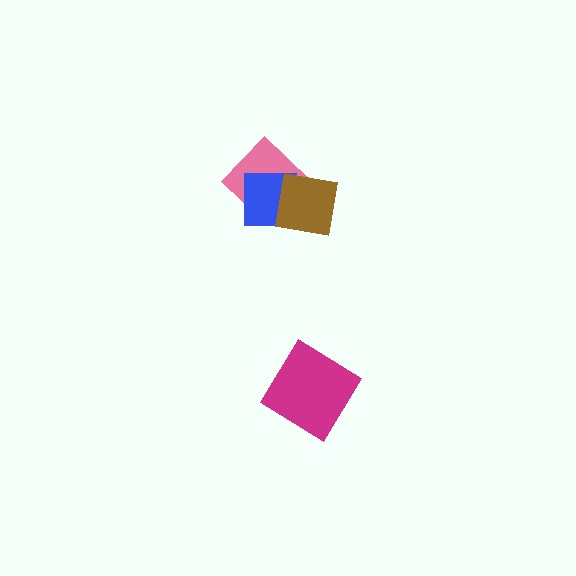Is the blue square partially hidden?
Yes, it is partially covered by another shape.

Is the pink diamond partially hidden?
Yes, it is partially covered by another shape.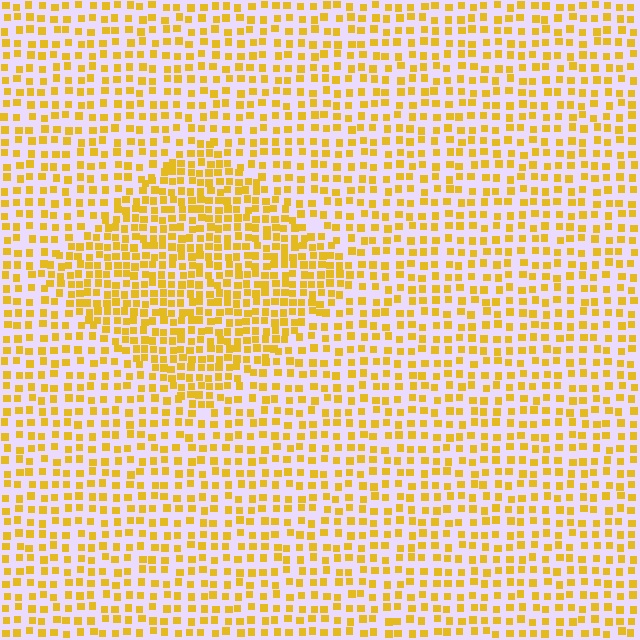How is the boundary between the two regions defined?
The boundary is defined by a change in element density (approximately 1.7x ratio). All elements are the same color, size, and shape.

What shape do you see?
I see a diamond.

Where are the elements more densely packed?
The elements are more densely packed inside the diamond boundary.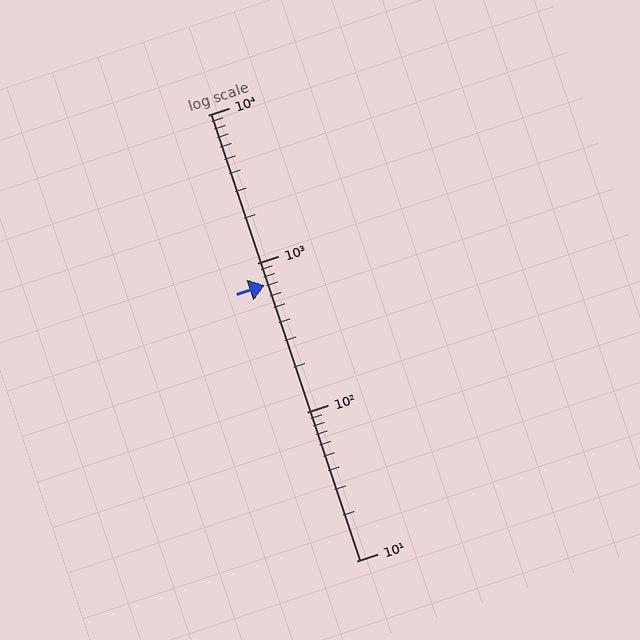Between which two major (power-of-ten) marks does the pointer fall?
The pointer is between 100 and 1000.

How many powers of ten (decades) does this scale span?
The scale spans 3 decades, from 10 to 10000.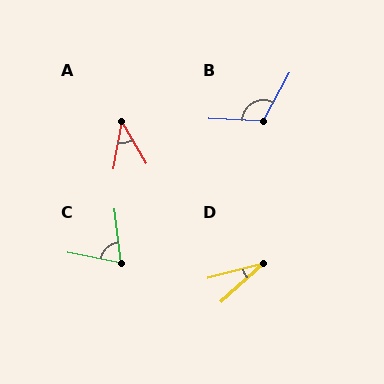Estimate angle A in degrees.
Approximately 42 degrees.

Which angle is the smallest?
D, at approximately 28 degrees.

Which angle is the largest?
B, at approximately 116 degrees.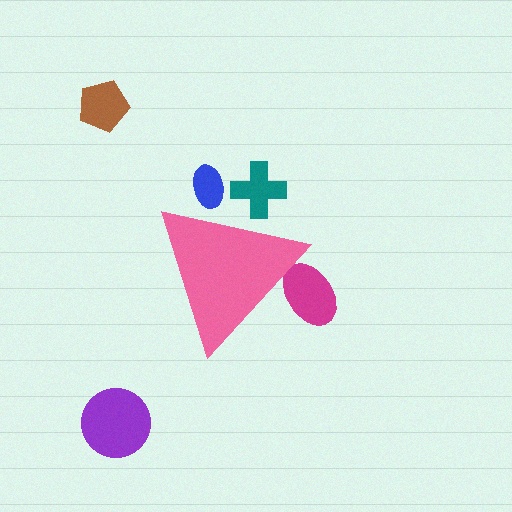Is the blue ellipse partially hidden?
Yes, the blue ellipse is partially hidden behind the pink triangle.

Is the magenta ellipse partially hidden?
Yes, the magenta ellipse is partially hidden behind the pink triangle.